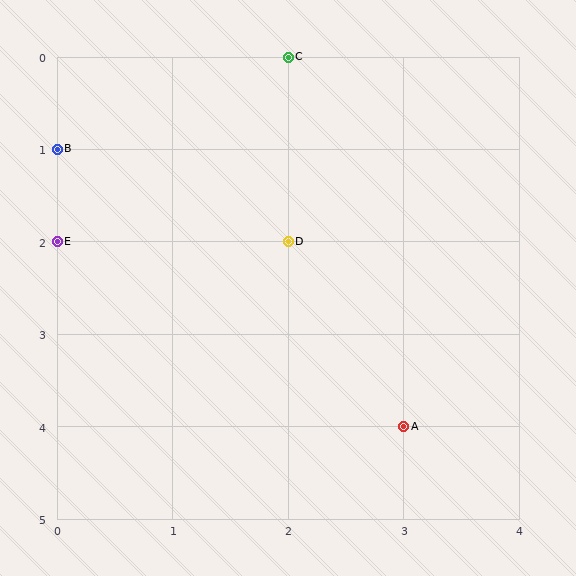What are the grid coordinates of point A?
Point A is at grid coordinates (3, 4).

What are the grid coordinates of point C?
Point C is at grid coordinates (2, 0).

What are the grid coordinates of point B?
Point B is at grid coordinates (0, 1).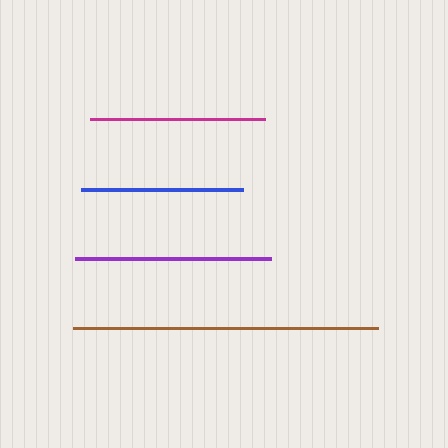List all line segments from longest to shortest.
From longest to shortest: brown, purple, magenta, blue.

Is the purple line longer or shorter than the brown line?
The brown line is longer than the purple line.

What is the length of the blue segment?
The blue segment is approximately 161 pixels long.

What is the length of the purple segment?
The purple segment is approximately 197 pixels long.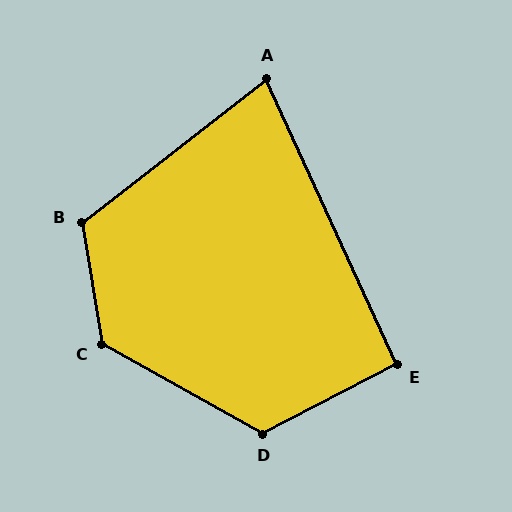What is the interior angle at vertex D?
Approximately 124 degrees (obtuse).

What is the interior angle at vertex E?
Approximately 93 degrees (approximately right).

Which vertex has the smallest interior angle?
A, at approximately 77 degrees.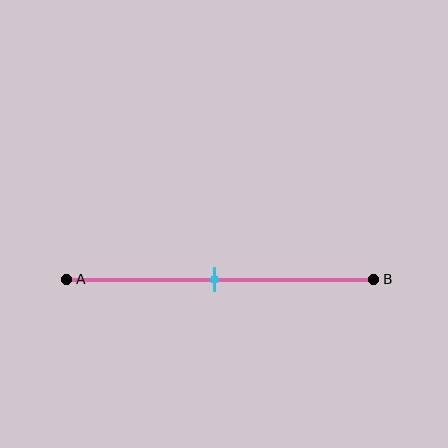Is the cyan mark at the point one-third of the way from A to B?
No, the mark is at about 50% from A, not at the 33% one-third point.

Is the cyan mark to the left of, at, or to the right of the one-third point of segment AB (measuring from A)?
The cyan mark is to the right of the one-third point of segment AB.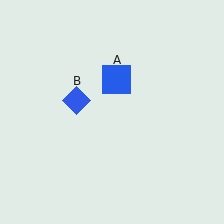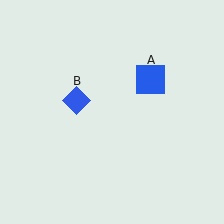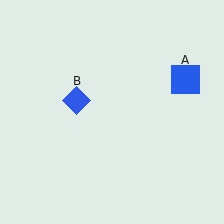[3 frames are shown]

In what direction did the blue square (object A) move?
The blue square (object A) moved right.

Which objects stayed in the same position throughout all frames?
Blue diamond (object B) remained stationary.